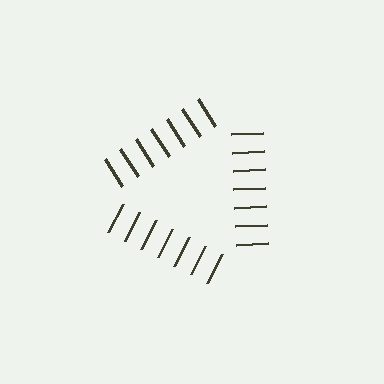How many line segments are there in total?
21 — 7 along each of the 3 edges.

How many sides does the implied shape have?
3 sides — the line-ends trace a triangle.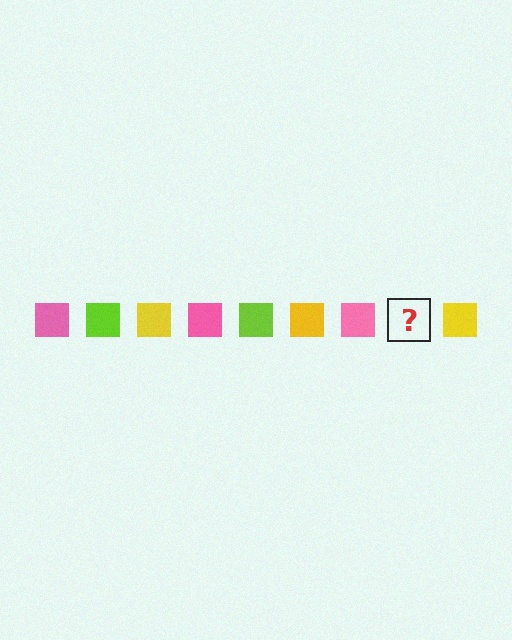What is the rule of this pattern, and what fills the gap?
The rule is that the pattern cycles through pink, lime, yellow squares. The gap should be filled with a lime square.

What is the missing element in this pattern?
The missing element is a lime square.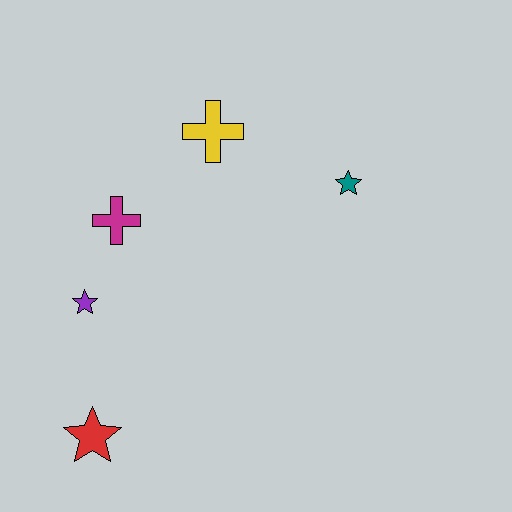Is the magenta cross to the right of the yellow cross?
No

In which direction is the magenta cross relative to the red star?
The magenta cross is above the red star.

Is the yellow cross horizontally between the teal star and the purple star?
Yes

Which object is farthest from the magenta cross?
The teal star is farthest from the magenta cross.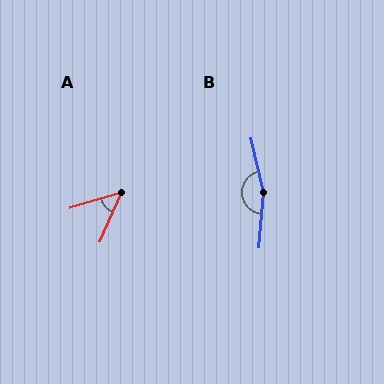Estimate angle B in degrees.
Approximately 163 degrees.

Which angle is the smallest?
A, at approximately 50 degrees.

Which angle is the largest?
B, at approximately 163 degrees.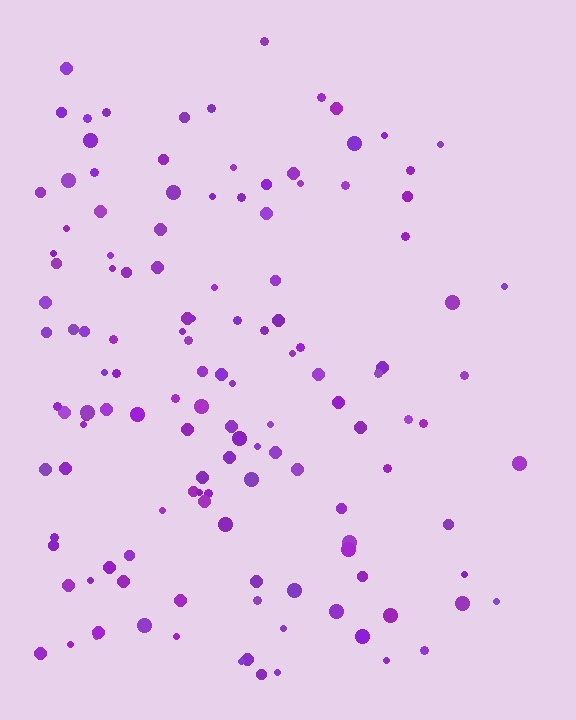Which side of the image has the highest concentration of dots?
The left.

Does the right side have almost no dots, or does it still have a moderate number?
Still a moderate number, just noticeably fewer than the left.